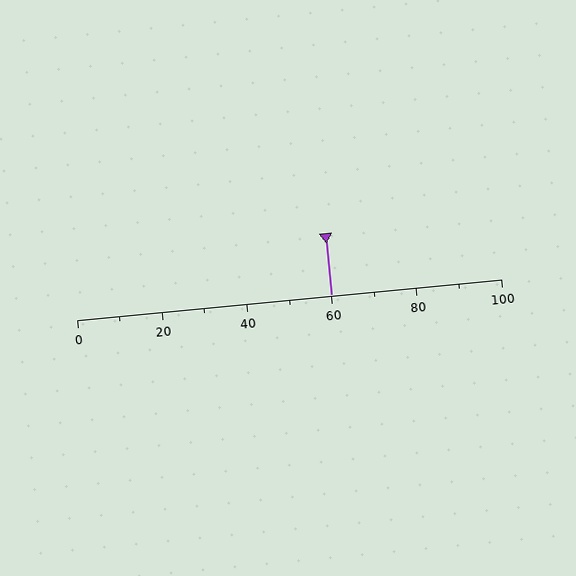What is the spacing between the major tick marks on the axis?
The major ticks are spaced 20 apart.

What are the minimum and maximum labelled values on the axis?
The axis runs from 0 to 100.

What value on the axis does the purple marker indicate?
The marker indicates approximately 60.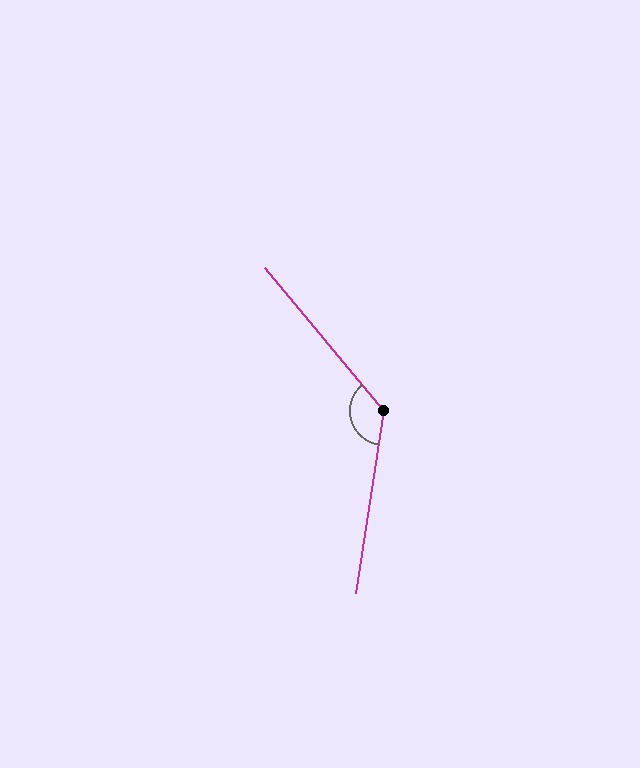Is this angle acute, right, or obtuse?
It is obtuse.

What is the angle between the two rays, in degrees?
Approximately 132 degrees.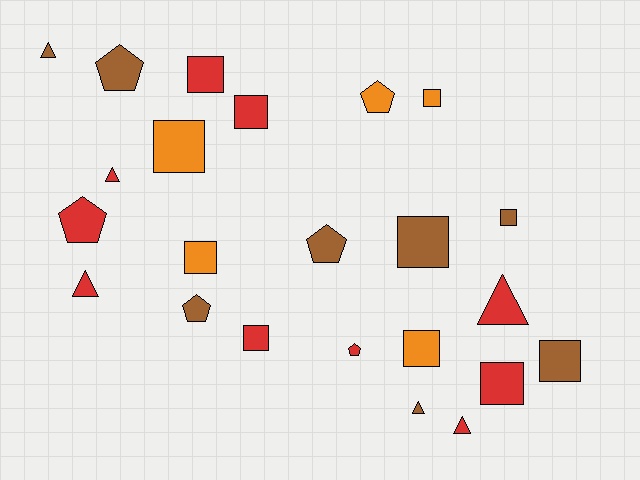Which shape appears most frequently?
Square, with 11 objects.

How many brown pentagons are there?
There are 3 brown pentagons.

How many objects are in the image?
There are 23 objects.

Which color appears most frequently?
Red, with 10 objects.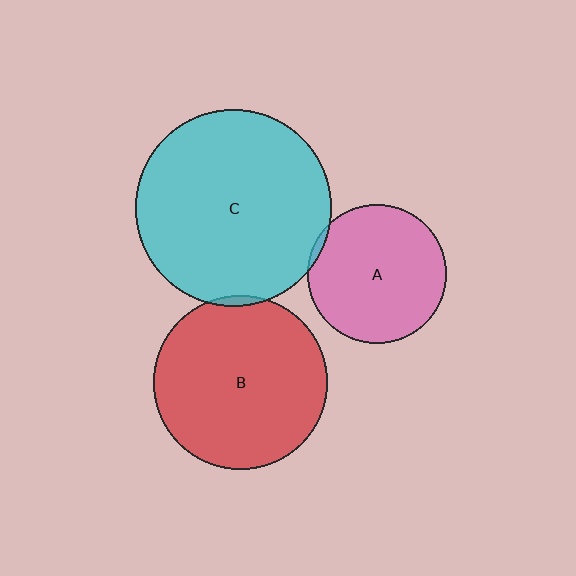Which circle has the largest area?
Circle C (cyan).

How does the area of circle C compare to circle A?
Approximately 2.0 times.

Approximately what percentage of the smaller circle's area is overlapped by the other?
Approximately 5%.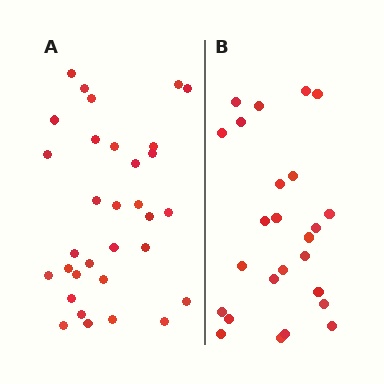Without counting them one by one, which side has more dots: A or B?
Region A (the left region) has more dots.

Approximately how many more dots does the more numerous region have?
Region A has roughly 8 or so more dots than region B.